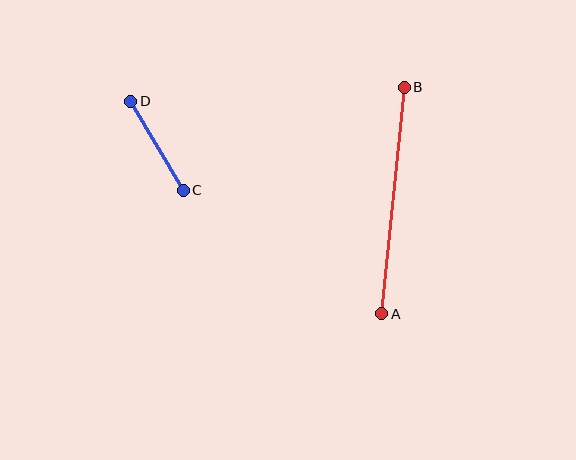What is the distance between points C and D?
The distance is approximately 103 pixels.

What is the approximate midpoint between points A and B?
The midpoint is at approximately (393, 200) pixels.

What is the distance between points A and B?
The distance is approximately 228 pixels.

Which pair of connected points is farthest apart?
Points A and B are farthest apart.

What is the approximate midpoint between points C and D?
The midpoint is at approximately (157, 146) pixels.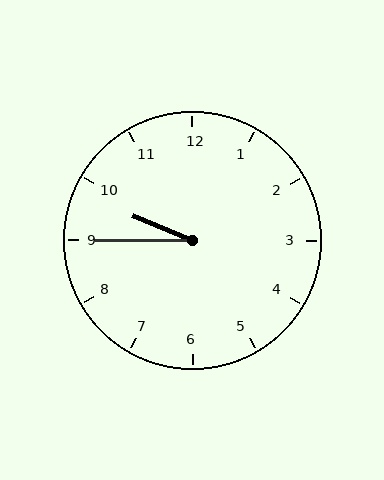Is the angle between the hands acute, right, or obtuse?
It is acute.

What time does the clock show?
9:45.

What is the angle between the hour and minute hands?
Approximately 22 degrees.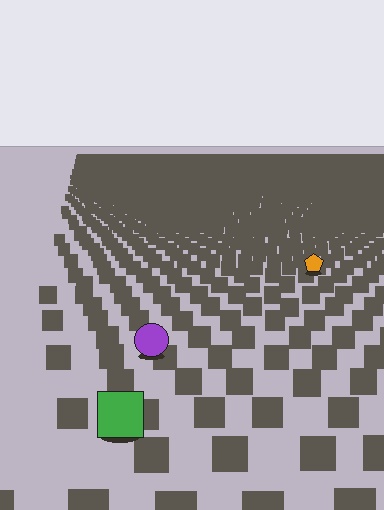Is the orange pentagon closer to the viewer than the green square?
No. The green square is closer — you can tell from the texture gradient: the ground texture is coarser near it.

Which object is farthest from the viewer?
The orange pentagon is farthest from the viewer. It appears smaller and the ground texture around it is denser.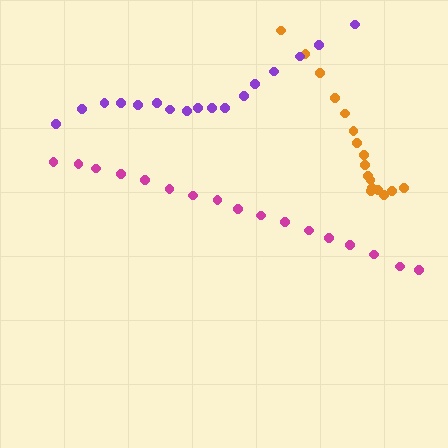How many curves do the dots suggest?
There are 3 distinct paths.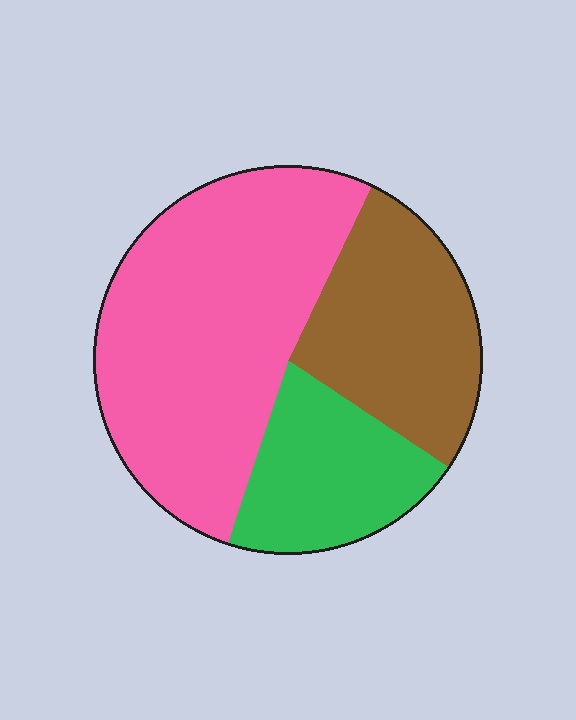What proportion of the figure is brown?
Brown takes up about one quarter (1/4) of the figure.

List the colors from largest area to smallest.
From largest to smallest: pink, brown, green.